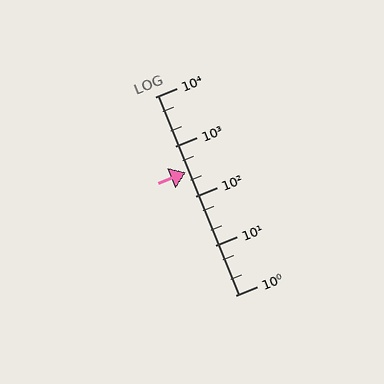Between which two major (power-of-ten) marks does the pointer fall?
The pointer is between 100 and 1000.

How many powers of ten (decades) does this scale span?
The scale spans 4 decades, from 1 to 10000.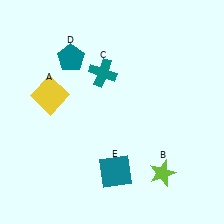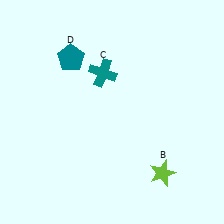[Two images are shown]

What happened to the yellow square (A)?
The yellow square (A) was removed in Image 2. It was in the top-left area of Image 1.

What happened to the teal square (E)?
The teal square (E) was removed in Image 2. It was in the bottom-right area of Image 1.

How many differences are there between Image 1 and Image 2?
There are 2 differences between the two images.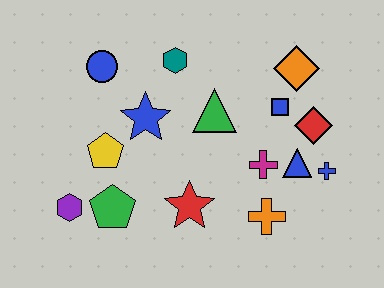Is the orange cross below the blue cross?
Yes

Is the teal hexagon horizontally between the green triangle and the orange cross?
No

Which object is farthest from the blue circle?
The blue cross is farthest from the blue circle.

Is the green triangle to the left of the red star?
No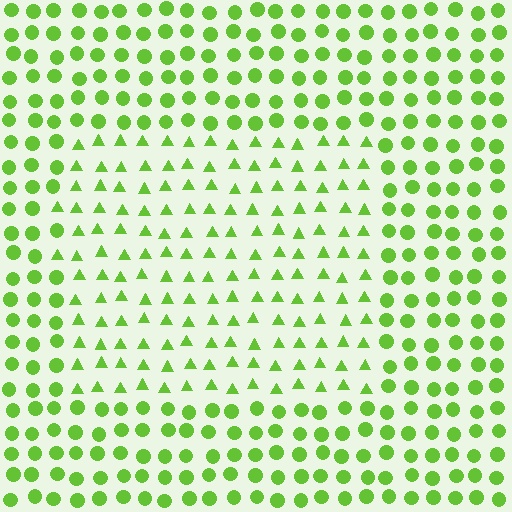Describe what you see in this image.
The image is filled with small lime elements arranged in a uniform grid. A rectangle-shaped region contains triangles, while the surrounding area contains circles. The boundary is defined purely by the change in element shape.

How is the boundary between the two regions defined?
The boundary is defined by a change in element shape: triangles inside vs. circles outside. All elements share the same color and spacing.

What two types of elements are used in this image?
The image uses triangles inside the rectangle region and circles outside it.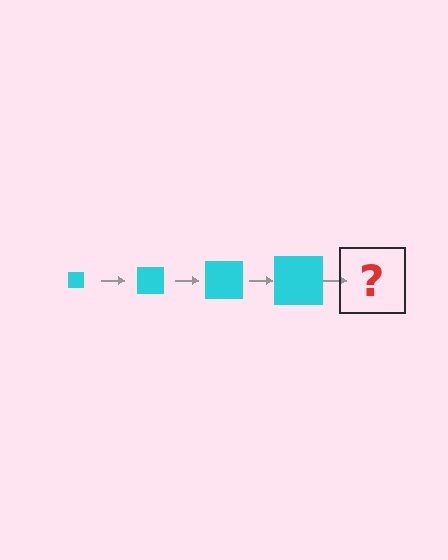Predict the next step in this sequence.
The next step is a cyan square, larger than the previous one.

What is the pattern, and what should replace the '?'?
The pattern is that the square gets progressively larger each step. The '?' should be a cyan square, larger than the previous one.